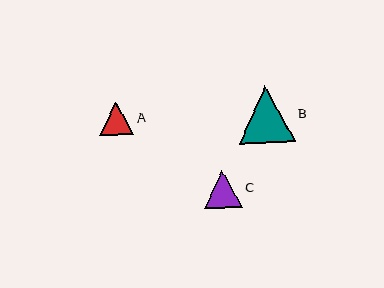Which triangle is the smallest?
Triangle A is the smallest with a size of approximately 34 pixels.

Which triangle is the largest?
Triangle B is the largest with a size of approximately 57 pixels.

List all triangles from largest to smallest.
From largest to smallest: B, C, A.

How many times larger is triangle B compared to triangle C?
Triangle B is approximately 1.5 times the size of triangle C.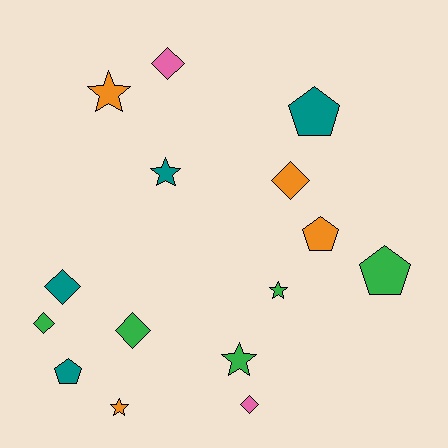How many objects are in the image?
There are 15 objects.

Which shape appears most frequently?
Diamond, with 6 objects.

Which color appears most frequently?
Green, with 5 objects.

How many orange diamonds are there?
There is 1 orange diamond.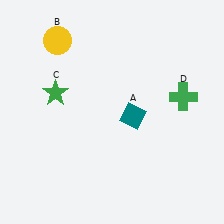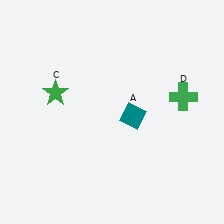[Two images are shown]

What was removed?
The yellow circle (B) was removed in Image 2.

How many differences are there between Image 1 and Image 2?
There is 1 difference between the two images.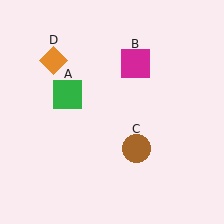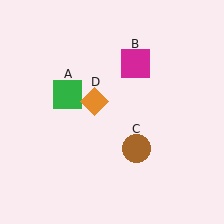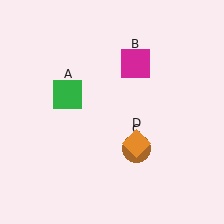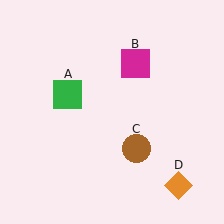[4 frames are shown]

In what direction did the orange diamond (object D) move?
The orange diamond (object D) moved down and to the right.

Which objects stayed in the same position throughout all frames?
Green square (object A) and magenta square (object B) and brown circle (object C) remained stationary.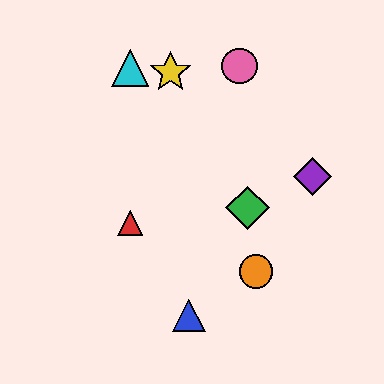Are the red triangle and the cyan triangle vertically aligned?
Yes, both are at x≈130.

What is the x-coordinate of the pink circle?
The pink circle is at x≈240.